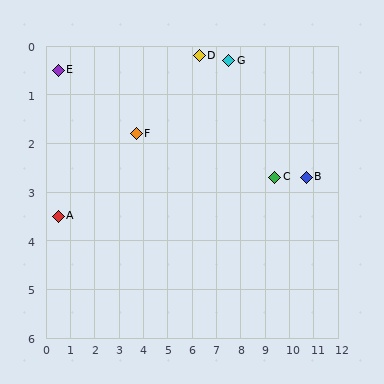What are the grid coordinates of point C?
Point C is at approximately (9.4, 2.7).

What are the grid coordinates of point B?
Point B is at approximately (10.7, 2.7).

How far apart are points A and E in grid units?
Points A and E are about 3.0 grid units apart.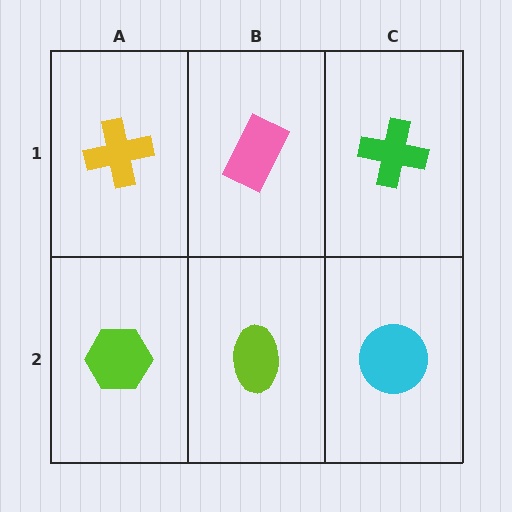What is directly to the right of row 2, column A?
A lime ellipse.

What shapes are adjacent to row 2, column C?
A green cross (row 1, column C), a lime ellipse (row 2, column B).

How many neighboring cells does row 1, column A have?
2.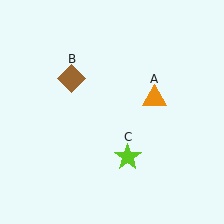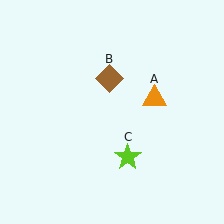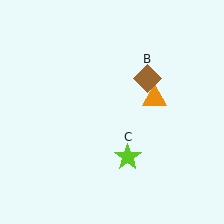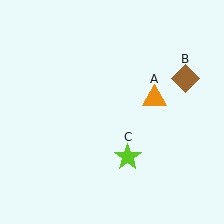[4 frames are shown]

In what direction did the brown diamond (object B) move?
The brown diamond (object B) moved right.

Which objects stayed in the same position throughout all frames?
Orange triangle (object A) and lime star (object C) remained stationary.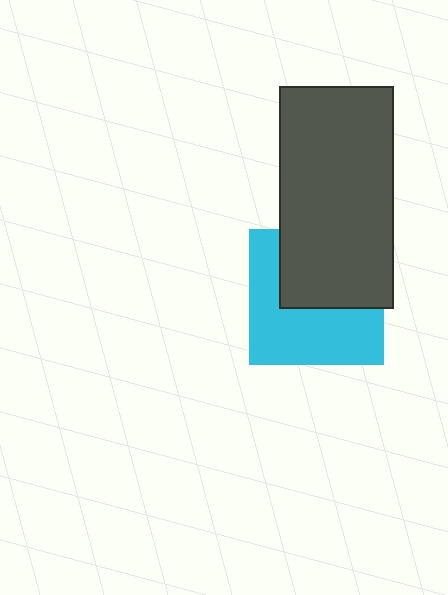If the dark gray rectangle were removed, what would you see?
You would see the complete cyan square.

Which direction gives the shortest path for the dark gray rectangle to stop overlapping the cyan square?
Moving up gives the shortest separation.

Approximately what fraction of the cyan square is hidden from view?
Roughly 46% of the cyan square is hidden behind the dark gray rectangle.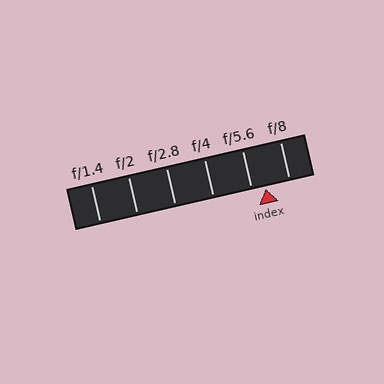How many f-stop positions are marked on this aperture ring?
There are 6 f-stop positions marked.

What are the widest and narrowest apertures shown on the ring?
The widest aperture shown is f/1.4 and the narrowest is f/8.